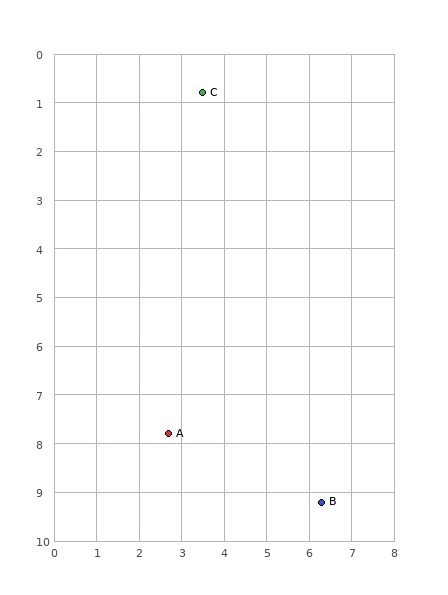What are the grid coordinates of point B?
Point B is at approximately (6.3, 9.2).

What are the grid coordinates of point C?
Point C is at approximately (3.5, 0.8).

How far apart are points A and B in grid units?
Points A and B are about 3.9 grid units apart.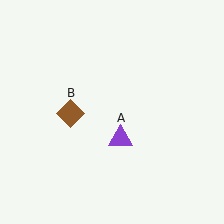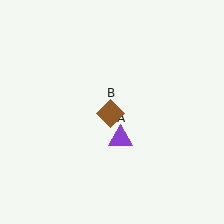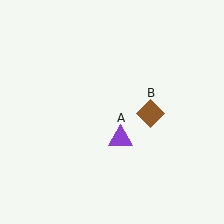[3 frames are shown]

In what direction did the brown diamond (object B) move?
The brown diamond (object B) moved right.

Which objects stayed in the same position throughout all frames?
Purple triangle (object A) remained stationary.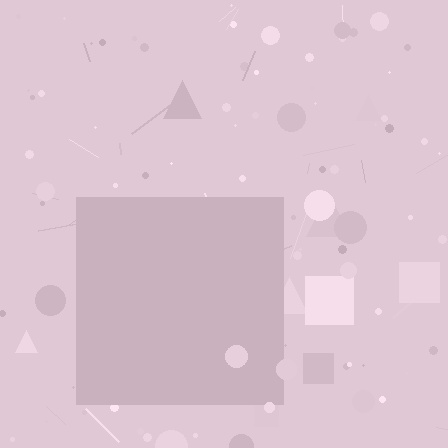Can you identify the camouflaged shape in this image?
The camouflaged shape is a square.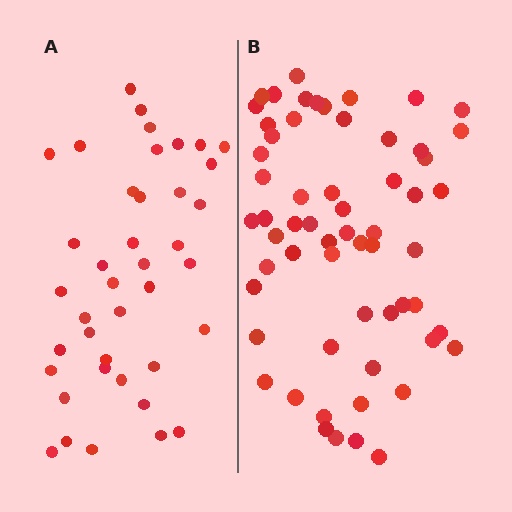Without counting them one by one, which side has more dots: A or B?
Region B (the right region) has more dots.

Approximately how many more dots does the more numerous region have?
Region B has approximately 20 more dots than region A.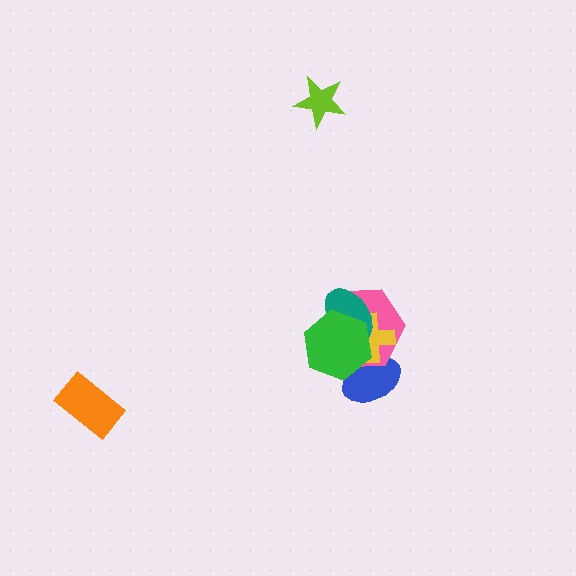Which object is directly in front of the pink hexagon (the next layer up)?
The yellow cross is directly in front of the pink hexagon.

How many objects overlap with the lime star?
0 objects overlap with the lime star.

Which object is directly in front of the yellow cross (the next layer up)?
The teal ellipse is directly in front of the yellow cross.